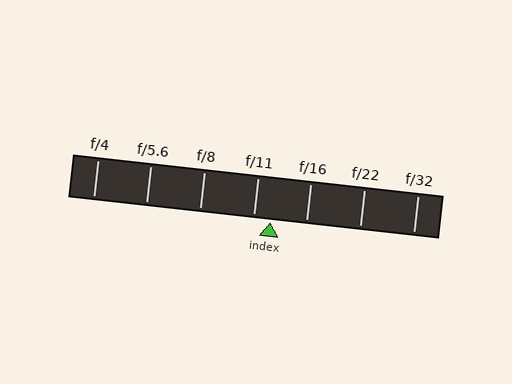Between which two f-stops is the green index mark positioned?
The index mark is between f/11 and f/16.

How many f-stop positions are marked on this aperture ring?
There are 7 f-stop positions marked.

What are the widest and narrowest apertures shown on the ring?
The widest aperture shown is f/4 and the narrowest is f/32.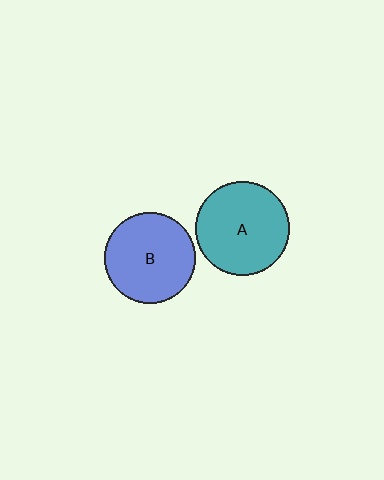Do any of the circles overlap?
No, none of the circles overlap.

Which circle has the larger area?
Circle A (teal).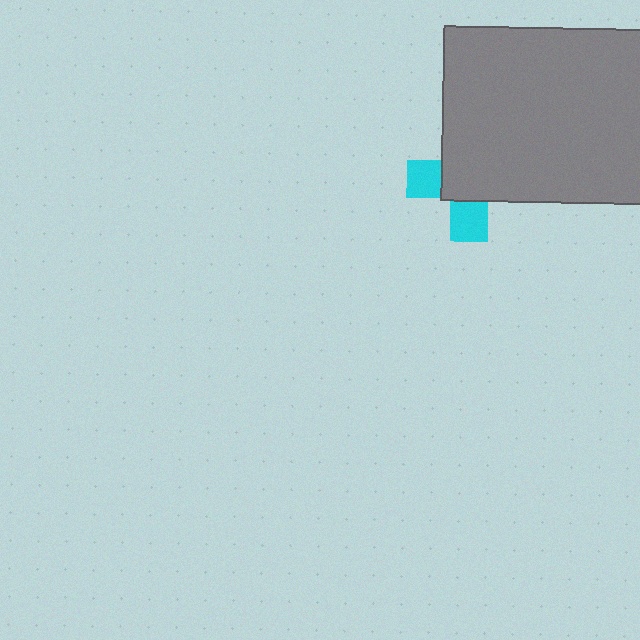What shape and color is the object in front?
The object in front is a gray rectangle.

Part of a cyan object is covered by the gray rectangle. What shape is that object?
It is a cross.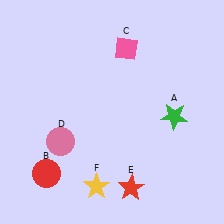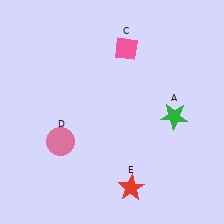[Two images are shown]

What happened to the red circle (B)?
The red circle (B) was removed in Image 2. It was in the bottom-left area of Image 1.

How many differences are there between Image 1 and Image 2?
There are 2 differences between the two images.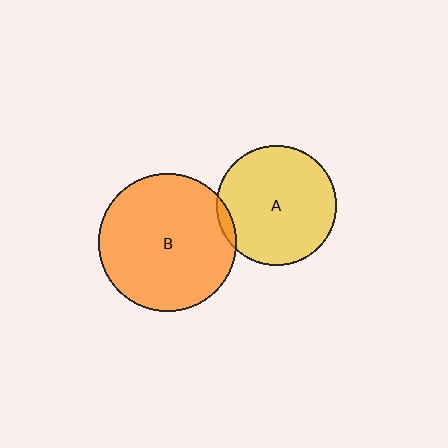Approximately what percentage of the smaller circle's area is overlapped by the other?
Approximately 5%.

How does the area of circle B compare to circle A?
Approximately 1.3 times.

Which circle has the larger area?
Circle B (orange).